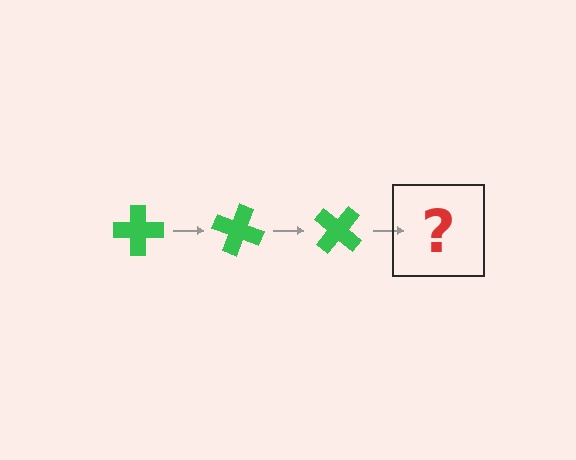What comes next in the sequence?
The next element should be a green cross rotated 60 degrees.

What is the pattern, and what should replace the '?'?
The pattern is that the cross rotates 20 degrees each step. The '?' should be a green cross rotated 60 degrees.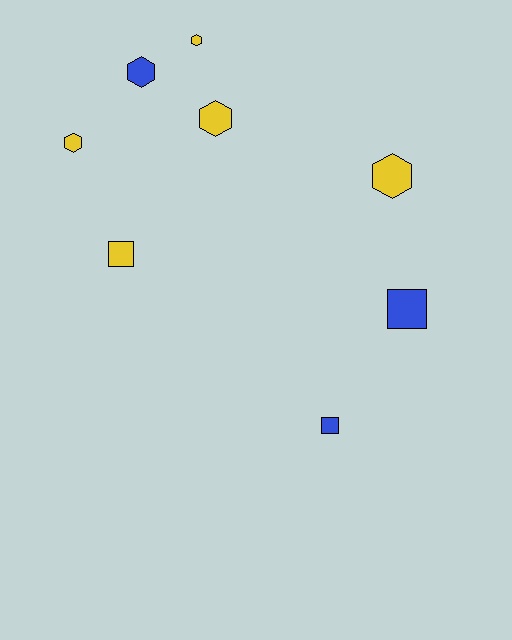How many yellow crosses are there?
There are no yellow crosses.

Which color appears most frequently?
Yellow, with 5 objects.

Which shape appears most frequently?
Hexagon, with 5 objects.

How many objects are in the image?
There are 8 objects.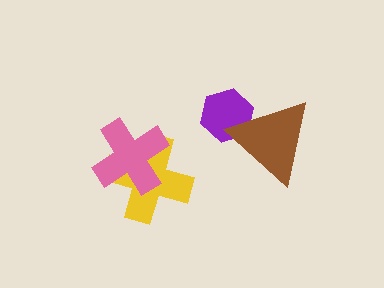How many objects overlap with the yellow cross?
1 object overlaps with the yellow cross.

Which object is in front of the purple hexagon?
The brown triangle is in front of the purple hexagon.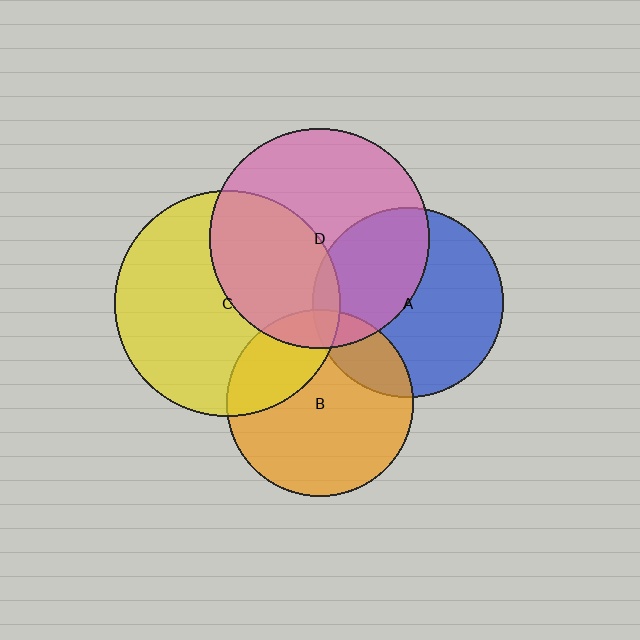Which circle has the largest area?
Circle C (yellow).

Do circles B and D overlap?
Yes.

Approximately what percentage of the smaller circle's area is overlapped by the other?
Approximately 10%.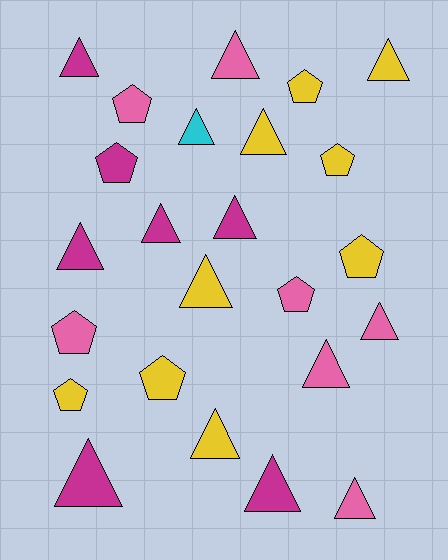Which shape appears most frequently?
Triangle, with 15 objects.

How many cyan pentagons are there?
There are no cyan pentagons.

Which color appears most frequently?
Yellow, with 9 objects.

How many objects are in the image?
There are 24 objects.